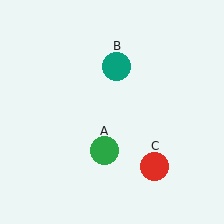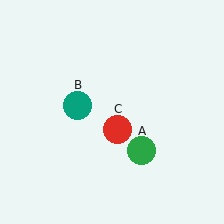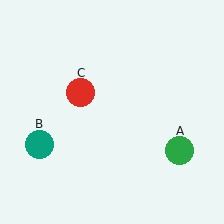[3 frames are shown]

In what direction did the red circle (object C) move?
The red circle (object C) moved up and to the left.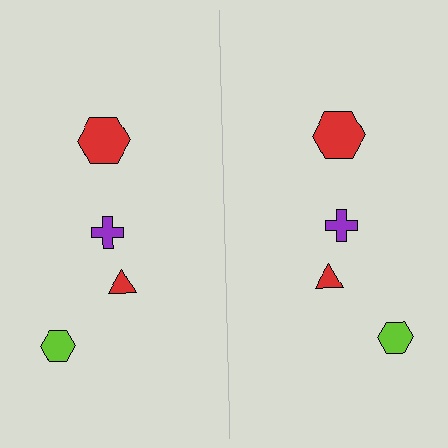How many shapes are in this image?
There are 8 shapes in this image.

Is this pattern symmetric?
Yes, this pattern has bilateral (reflection) symmetry.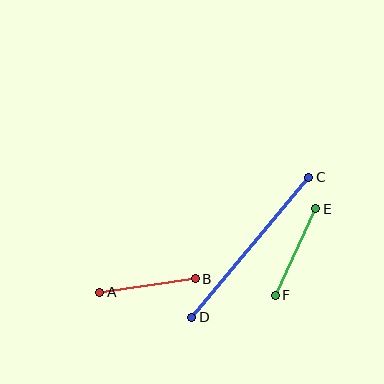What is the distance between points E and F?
The distance is approximately 95 pixels.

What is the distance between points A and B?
The distance is approximately 97 pixels.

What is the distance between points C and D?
The distance is approximately 183 pixels.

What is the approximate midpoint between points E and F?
The midpoint is at approximately (296, 252) pixels.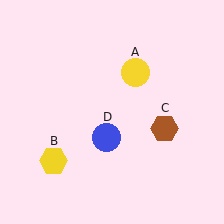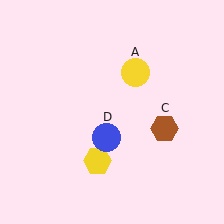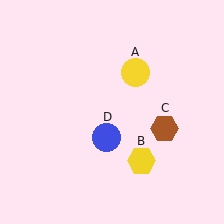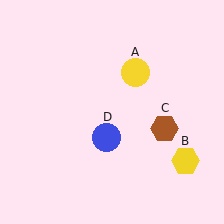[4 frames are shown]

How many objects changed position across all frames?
1 object changed position: yellow hexagon (object B).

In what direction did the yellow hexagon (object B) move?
The yellow hexagon (object B) moved right.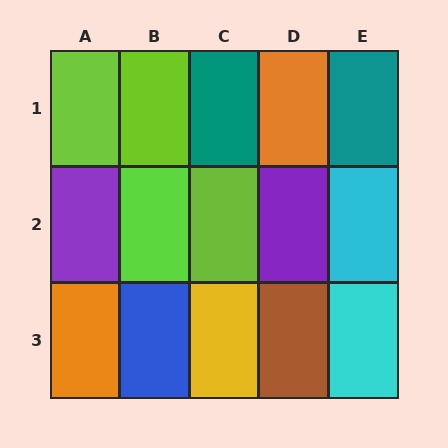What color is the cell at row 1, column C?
Teal.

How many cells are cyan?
2 cells are cyan.